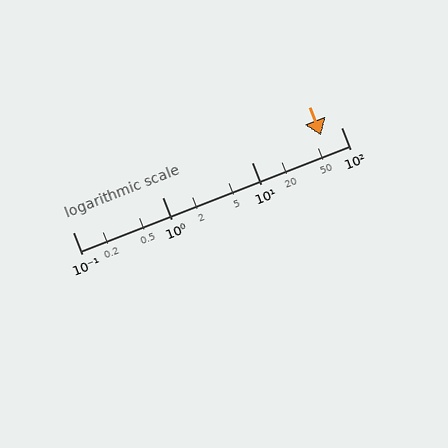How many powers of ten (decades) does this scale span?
The scale spans 3 decades, from 0.1 to 100.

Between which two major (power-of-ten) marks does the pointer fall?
The pointer is between 10 and 100.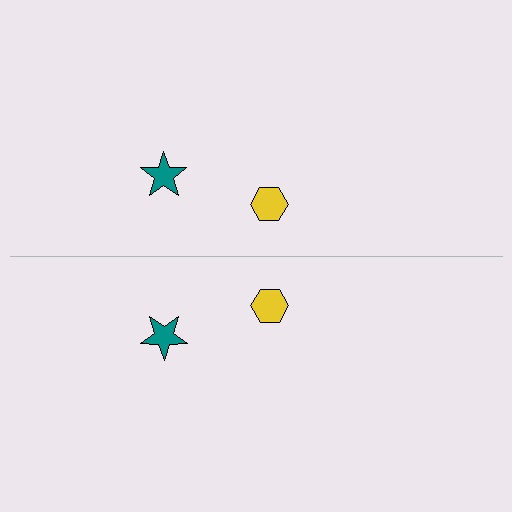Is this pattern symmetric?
Yes, this pattern has bilateral (reflection) symmetry.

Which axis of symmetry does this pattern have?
The pattern has a horizontal axis of symmetry running through the center of the image.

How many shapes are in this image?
There are 4 shapes in this image.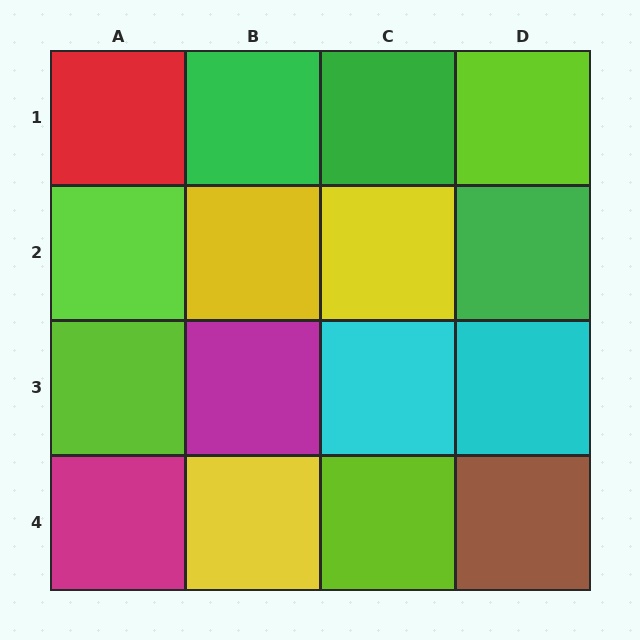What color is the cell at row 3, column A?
Lime.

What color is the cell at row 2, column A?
Lime.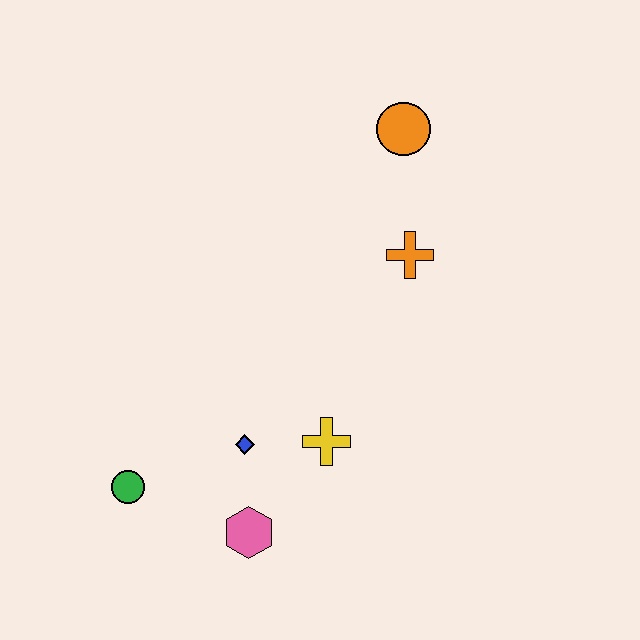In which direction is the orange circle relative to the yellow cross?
The orange circle is above the yellow cross.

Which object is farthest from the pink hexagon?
The orange circle is farthest from the pink hexagon.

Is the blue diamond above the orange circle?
No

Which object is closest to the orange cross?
The orange circle is closest to the orange cross.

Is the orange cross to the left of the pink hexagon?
No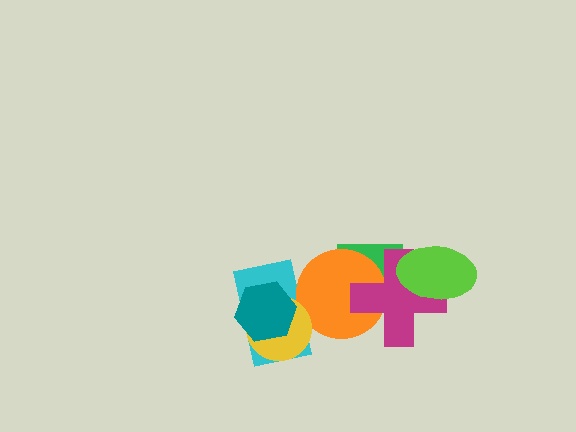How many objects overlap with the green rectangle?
2 objects overlap with the green rectangle.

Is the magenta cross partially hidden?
Yes, it is partially covered by another shape.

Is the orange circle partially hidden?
Yes, it is partially covered by another shape.